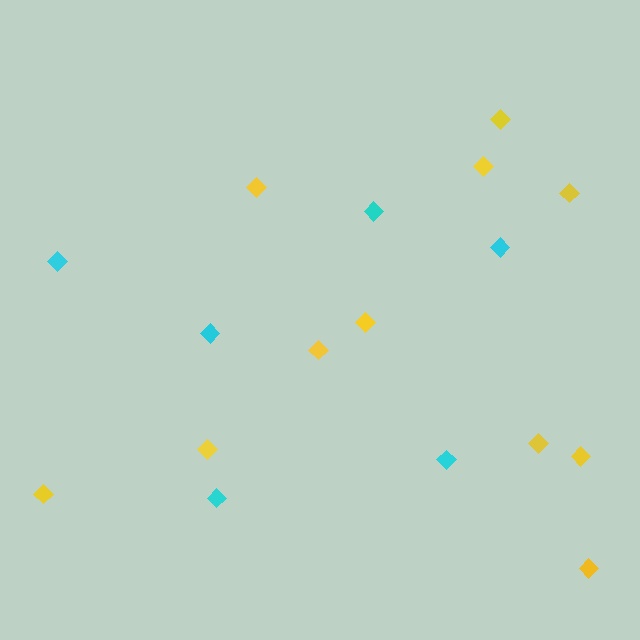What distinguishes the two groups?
There are 2 groups: one group of cyan diamonds (6) and one group of yellow diamonds (11).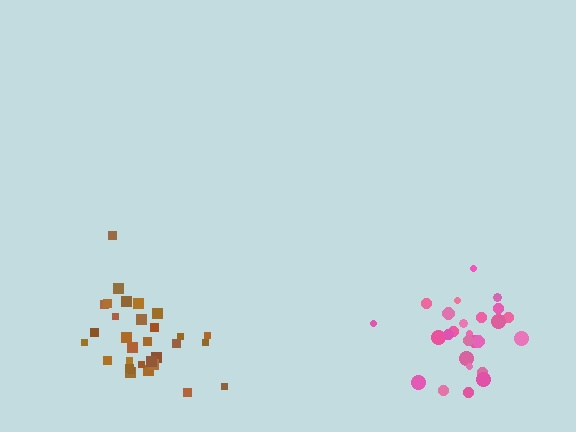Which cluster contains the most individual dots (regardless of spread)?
Brown (32).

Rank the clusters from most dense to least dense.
pink, brown.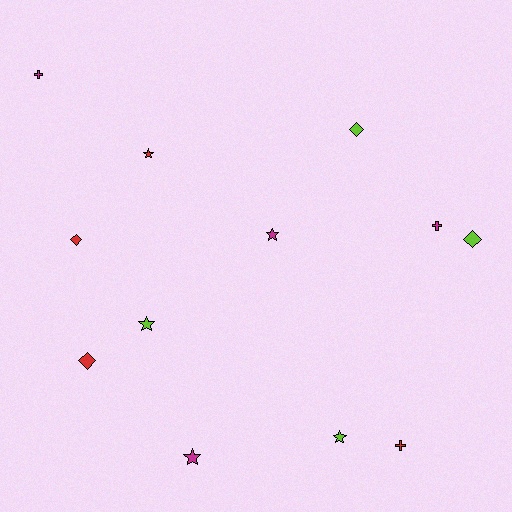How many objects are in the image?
There are 12 objects.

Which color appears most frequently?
Magenta, with 4 objects.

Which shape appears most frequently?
Star, with 5 objects.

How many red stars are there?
There is 1 red star.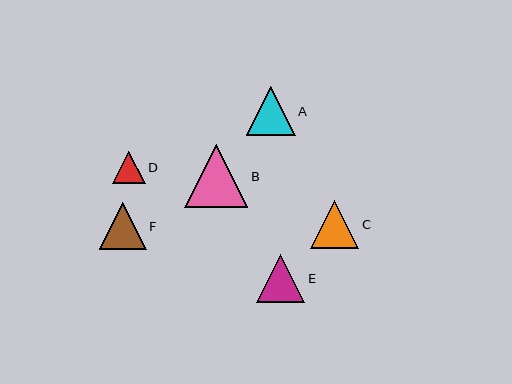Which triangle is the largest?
Triangle B is the largest with a size of approximately 63 pixels.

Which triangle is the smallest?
Triangle D is the smallest with a size of approximately 32 pixels.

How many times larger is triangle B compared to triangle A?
Triangle B is approximately 1.3 times the size of triangle A.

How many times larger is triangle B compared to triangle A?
Triangle B is approximately 1.3 times the size of triangle A.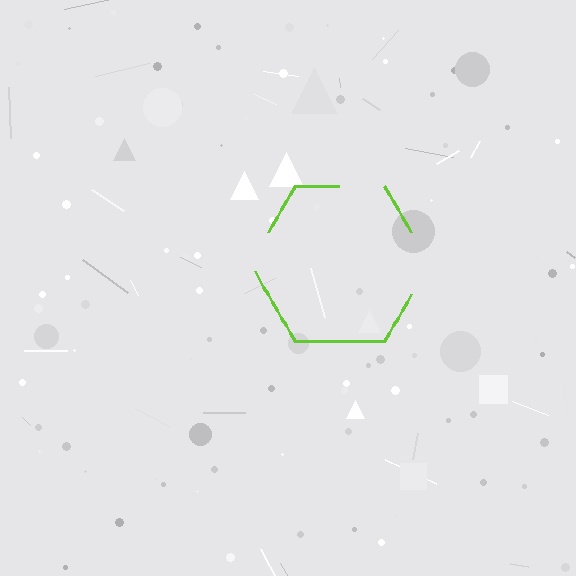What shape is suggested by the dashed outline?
The dashed outline suggests a hexagon.